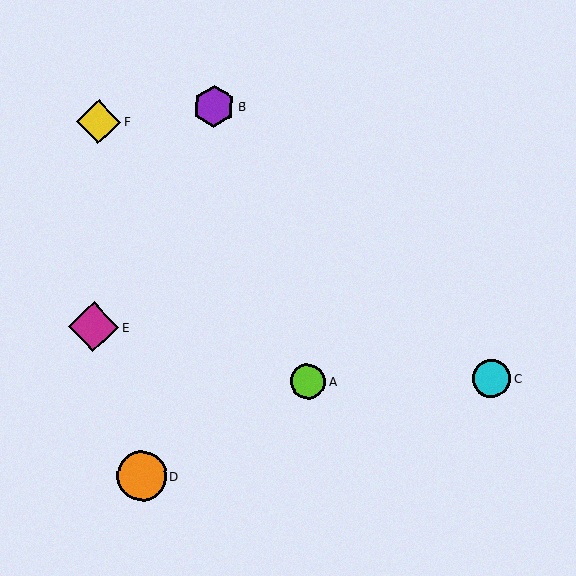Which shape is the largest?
The orange circle (labeled D) is the largest.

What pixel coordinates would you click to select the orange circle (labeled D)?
Click at (142, 476) to select the orange circle D.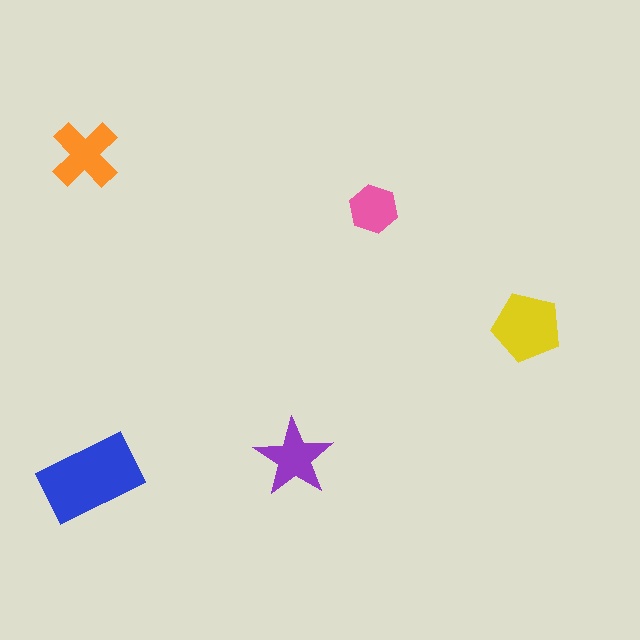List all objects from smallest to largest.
The pink hexagon, the purple star, the orange cross, the yellow pentagon, the blue rectangle.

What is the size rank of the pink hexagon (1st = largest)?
5th.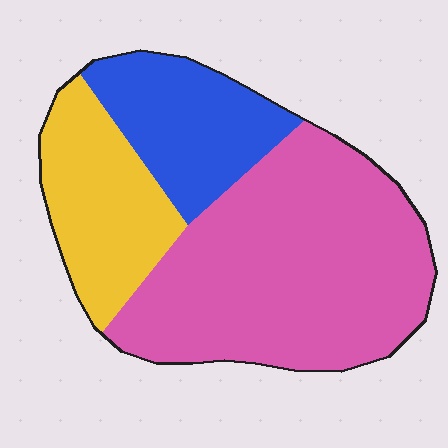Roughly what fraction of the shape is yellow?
Yellow takes up less than a quarter of the shape.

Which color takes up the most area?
Pink, at roughly 55%.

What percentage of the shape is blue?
Blue takes up between a sixth and a third of the shape.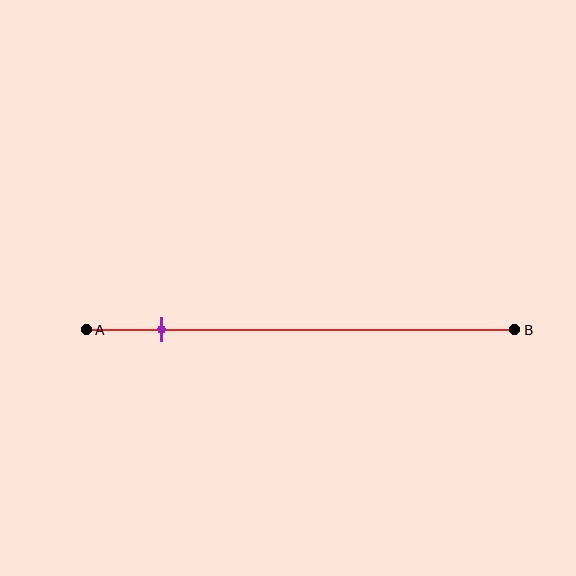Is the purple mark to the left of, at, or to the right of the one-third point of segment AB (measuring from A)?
The purple mark is to the left of the one-third point of segment AB.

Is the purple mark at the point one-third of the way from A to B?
No, the mark is at about 20% from A, not at the 33% one-third point.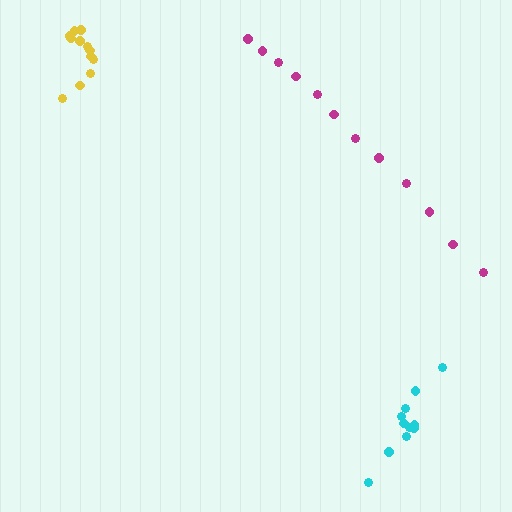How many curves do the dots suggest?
There are 3 distinct paths.